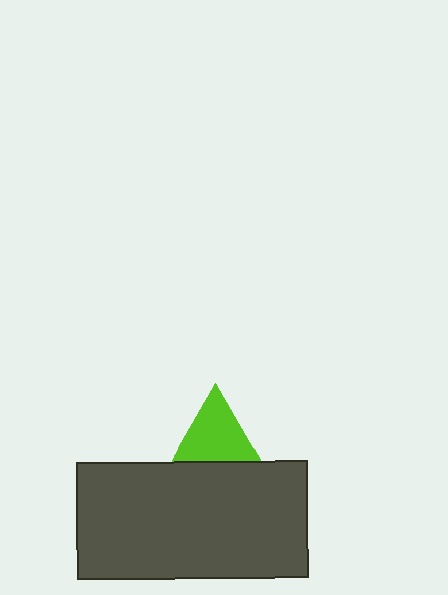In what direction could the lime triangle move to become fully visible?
The lime triangle could move up. That would shift it out from behind the dark gray rectangle entirely.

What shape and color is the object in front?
The object in front is a dark gray rectangle.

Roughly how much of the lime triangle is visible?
About half of it is visible (roughly 57%).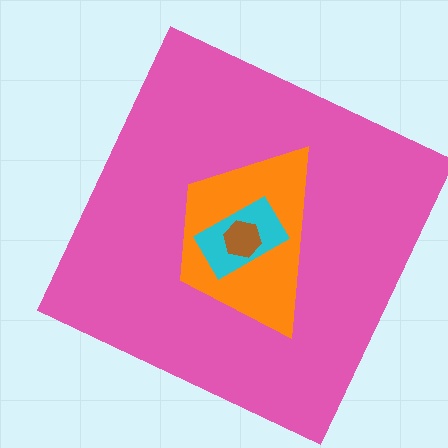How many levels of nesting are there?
4.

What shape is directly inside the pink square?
The orange trapezoid.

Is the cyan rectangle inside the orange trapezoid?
Yes.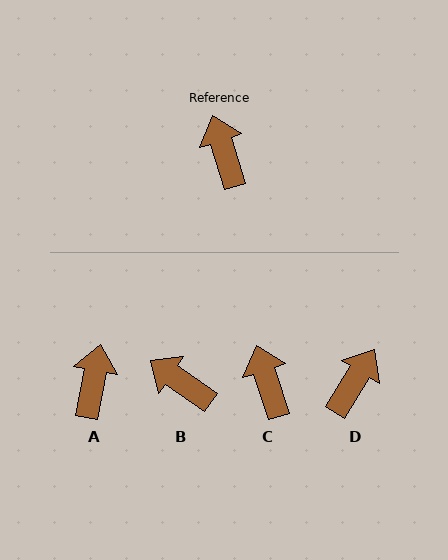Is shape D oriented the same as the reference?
No, it is off by about 50 degrees.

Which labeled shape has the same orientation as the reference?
C.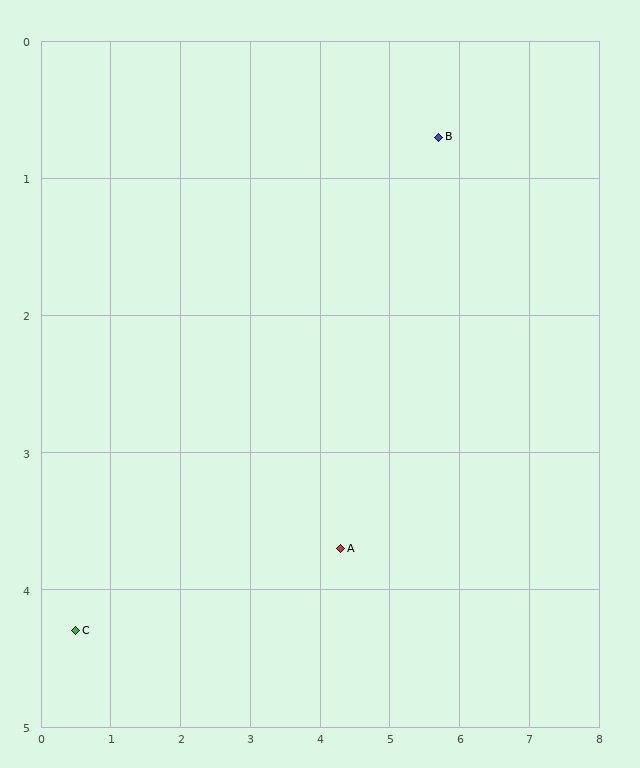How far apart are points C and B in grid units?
Points C and B are about 6.3 grid units apart.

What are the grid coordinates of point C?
Point C is at approximately (0.5, 4.3).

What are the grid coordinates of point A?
Point A is at approximately (4.3, 3.7).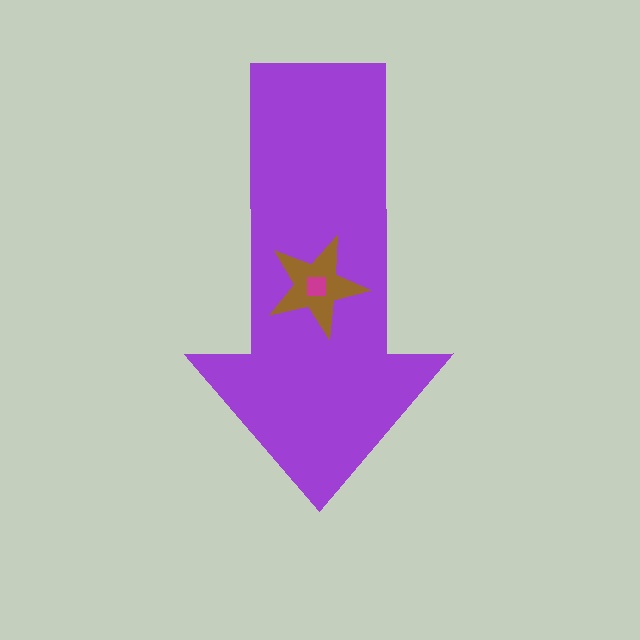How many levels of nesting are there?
3.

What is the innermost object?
The magenta square.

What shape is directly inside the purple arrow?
The brown star.